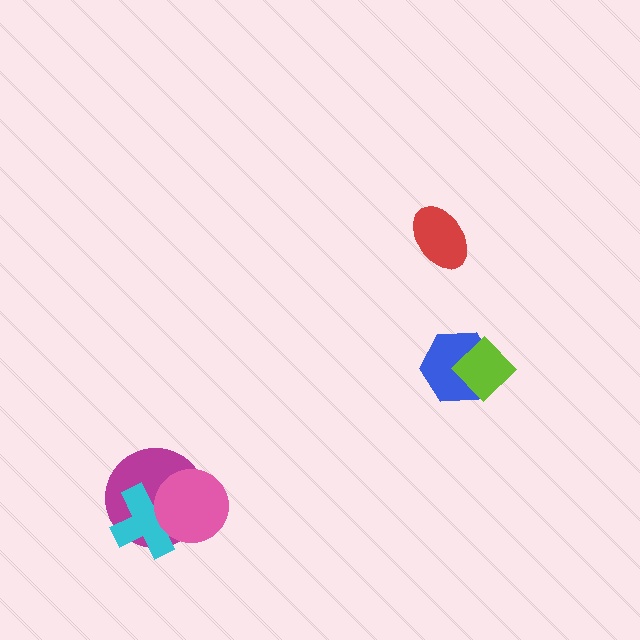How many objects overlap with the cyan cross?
2 objects overlap with the cyan cross.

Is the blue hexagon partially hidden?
Yes, it is partially covered by another shape.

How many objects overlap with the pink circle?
2 objects overlap with the pink circle.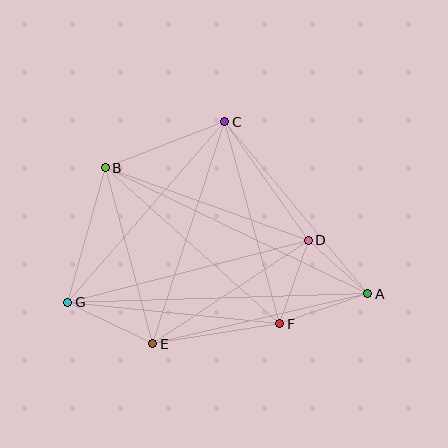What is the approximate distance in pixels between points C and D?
The distance between C and D is approximately 145 pixels.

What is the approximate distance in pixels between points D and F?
The distance between D and F is approximately 89 pixels.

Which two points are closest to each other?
Points A and D are closest to each other.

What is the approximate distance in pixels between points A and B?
The distance between A and B is approximately 291 pixels.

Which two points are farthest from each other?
Points A and G are farthest from each other.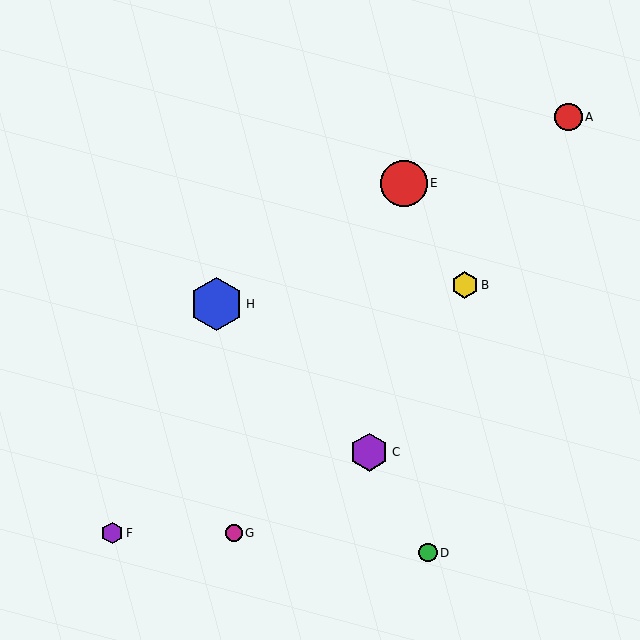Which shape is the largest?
The blue hexagon (labeled H) is the largest.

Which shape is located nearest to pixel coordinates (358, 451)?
The purple hexagon (labeled C) at (369, 452) is nearest to that location.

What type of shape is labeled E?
Shape E is a red circle.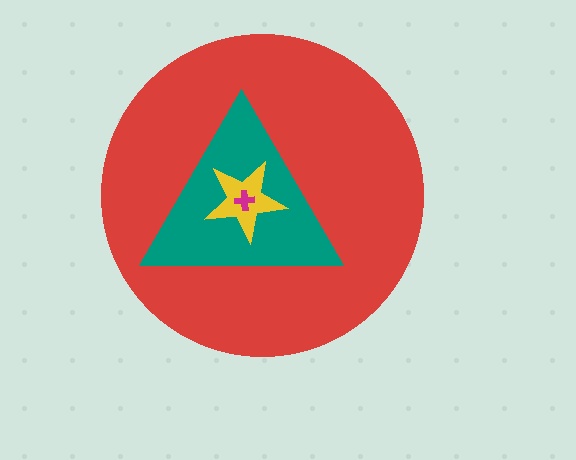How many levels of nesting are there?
4.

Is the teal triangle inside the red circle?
Yes.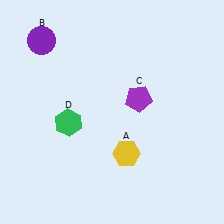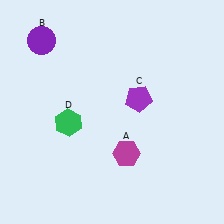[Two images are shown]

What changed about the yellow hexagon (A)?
In Image 1, A is yellow. In Image 2, it changed to magenta.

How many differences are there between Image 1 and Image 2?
There is 1 difference between the two images.